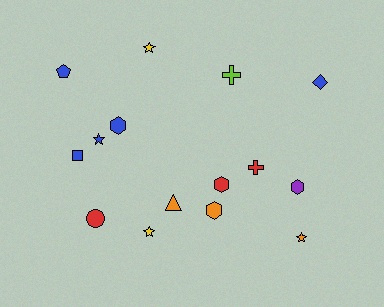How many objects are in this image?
There are 15 objects.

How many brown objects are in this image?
There are no brown objects.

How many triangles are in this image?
There is 1 triangle.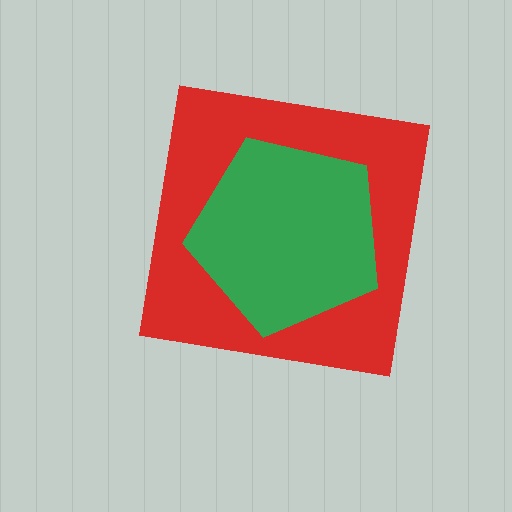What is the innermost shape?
The green pentagon.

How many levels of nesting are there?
2.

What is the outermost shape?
The red square.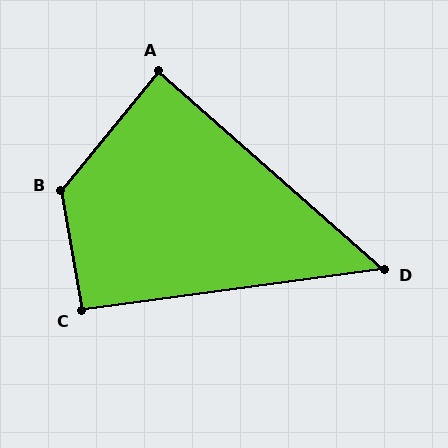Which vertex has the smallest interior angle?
D, at approximately 49 degrees.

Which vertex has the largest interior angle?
B, at approximately 131 degrees.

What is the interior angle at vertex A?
Approximately 88 degrees (approximately right).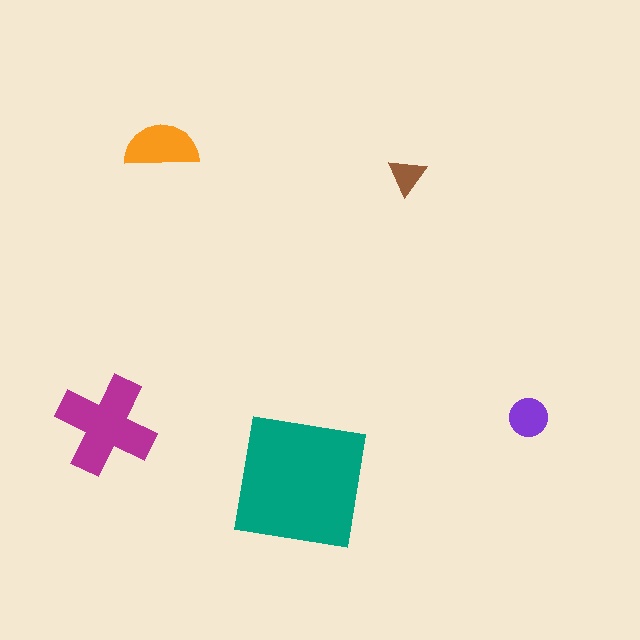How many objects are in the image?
There are 5 objects in the image.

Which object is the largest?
The teal square.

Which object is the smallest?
The brown triangle.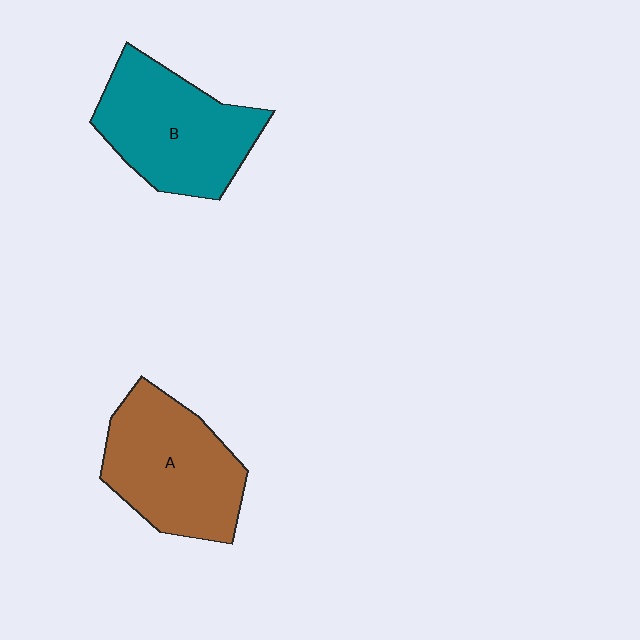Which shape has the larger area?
Shape B (teal).